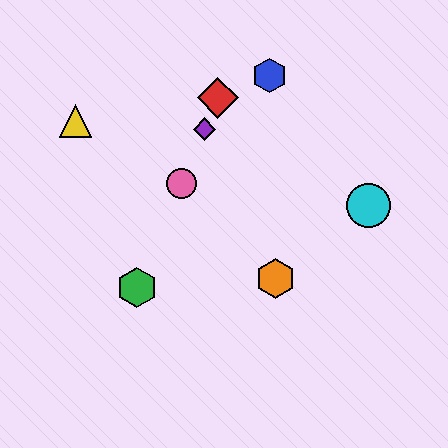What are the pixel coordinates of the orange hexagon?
The orange hexagon is at (275, 278).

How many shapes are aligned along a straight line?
4 shapes (the red diamond, the green hexagon, the purple diamond, the pink circle) are aligned along a straight line.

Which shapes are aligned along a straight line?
The red diamond, the green hexagon, the purple diamond, the pink circle are aligned along a straight line.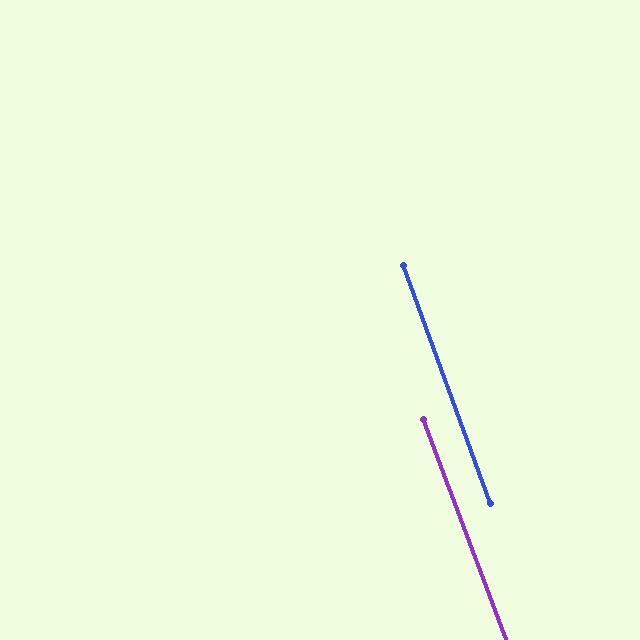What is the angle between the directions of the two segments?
Approximately 1 degree.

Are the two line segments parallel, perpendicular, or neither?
Parallel — their directions differ by only 0.6°.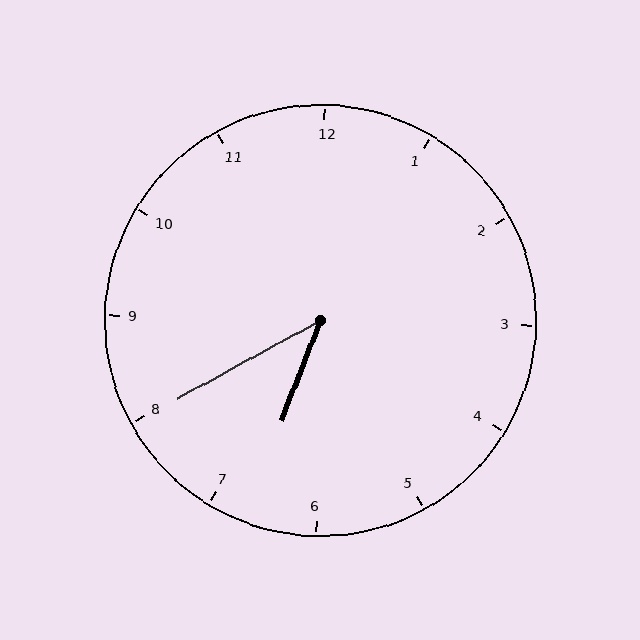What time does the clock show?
6:40.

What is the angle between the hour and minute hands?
Approximately 40 degrees.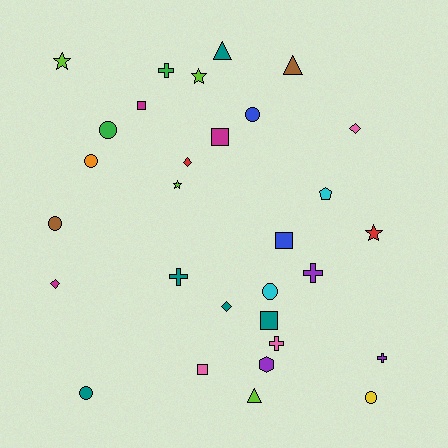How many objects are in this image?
There are 30 objects.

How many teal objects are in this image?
There are 5 teal objects.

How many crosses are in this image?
There are 5 crosses.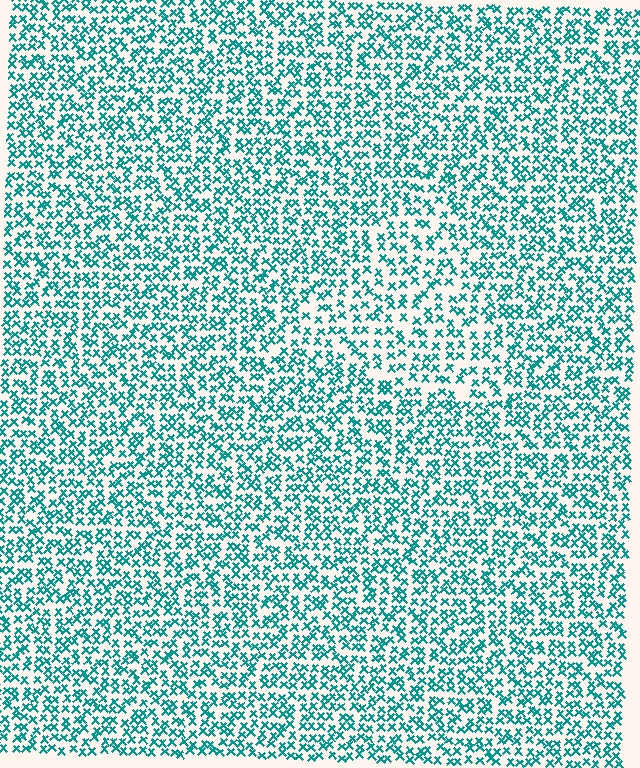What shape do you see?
I see a triangle.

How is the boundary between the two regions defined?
The boundary is defined by a change in element density (approximately 1.5x ratio). All elements are the same color, size, and shape.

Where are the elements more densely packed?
The elements are more densely packed outside the triangle boundary.